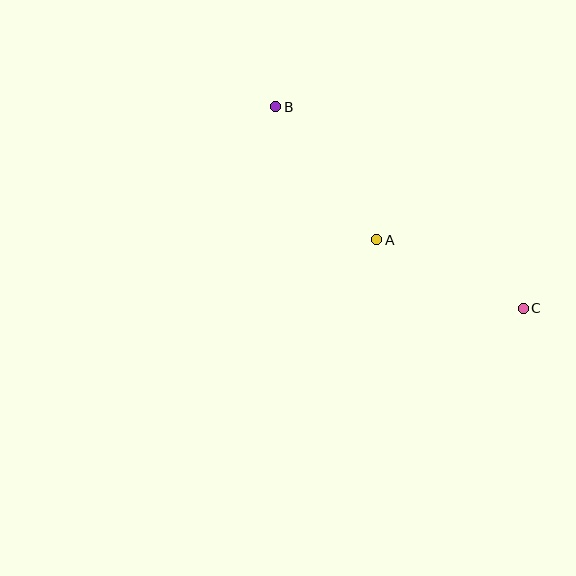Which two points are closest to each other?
Points A and C are closest to each other.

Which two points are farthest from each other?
Points B and C are farthest from each other.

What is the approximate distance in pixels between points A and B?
The distance between A and B is approximately 167 pixels.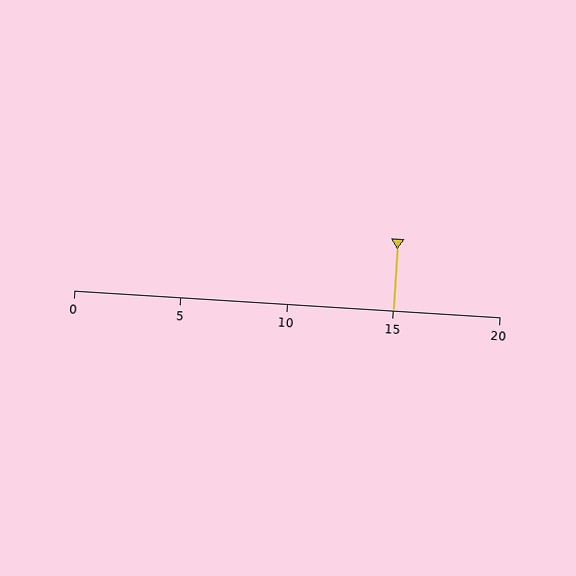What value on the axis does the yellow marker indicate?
The marker indicates approximately 15.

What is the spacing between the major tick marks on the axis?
The major ticks are spaced 5 apart.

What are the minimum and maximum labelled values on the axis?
The axis runs from 0 to 20.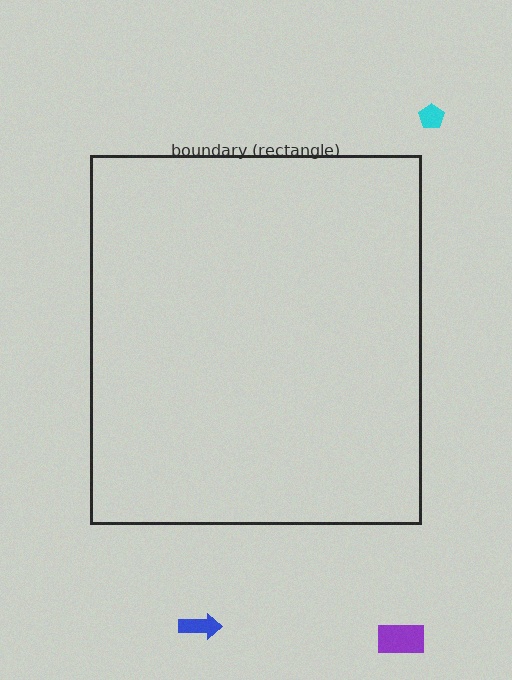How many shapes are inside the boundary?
0 inside, 3 outside.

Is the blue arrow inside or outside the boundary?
Outside.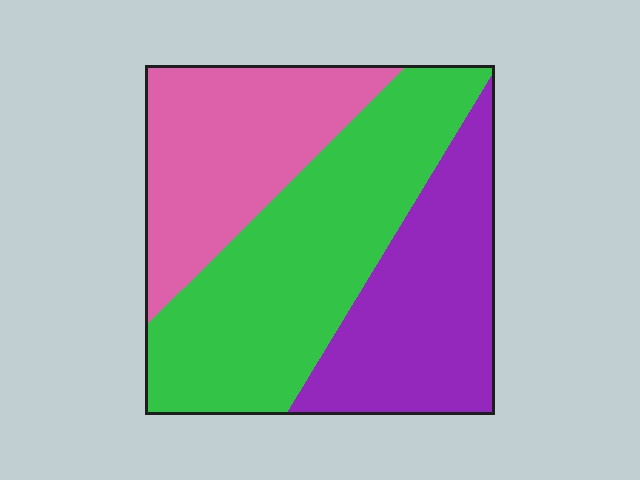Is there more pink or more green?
Green.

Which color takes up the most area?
Green, at roughly 40%.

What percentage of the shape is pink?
Pink takes up about one quarter (1/4) of the shape.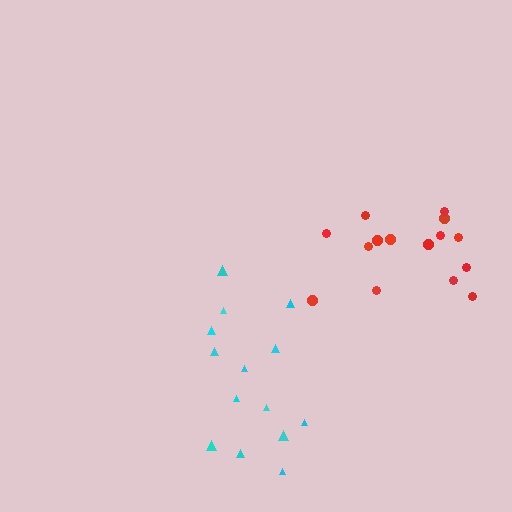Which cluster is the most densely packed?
Red.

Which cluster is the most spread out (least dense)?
Cyan.